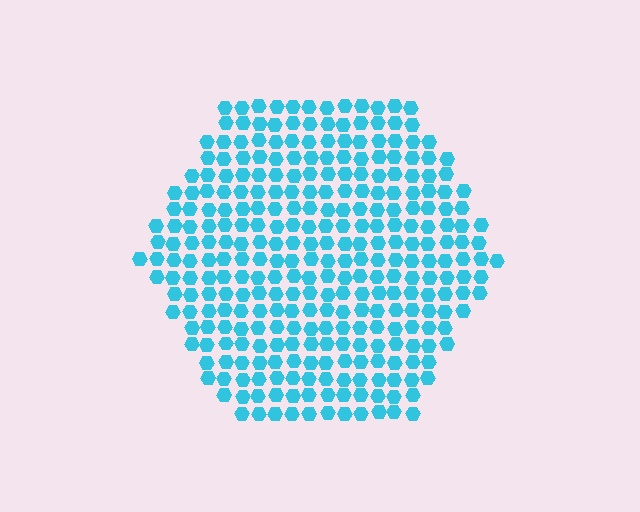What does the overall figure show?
The overall figure shows a hexagon.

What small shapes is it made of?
It is made of small hexagons.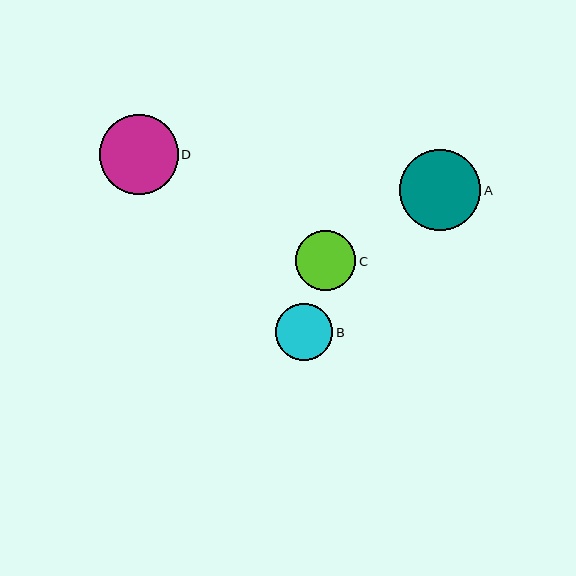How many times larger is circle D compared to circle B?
Circle D is approximately 1.4 times the size of circle B.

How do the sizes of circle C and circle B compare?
Circle C and circle B are approximately the same size.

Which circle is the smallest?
Circle B is the smallest with a size of approximately 57 pixels.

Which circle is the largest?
Circle A is the largest with a size of approximately 81 pixels.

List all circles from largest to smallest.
From largest to smallest: A, D, C, B.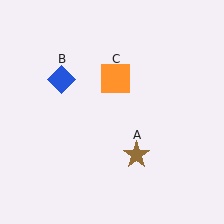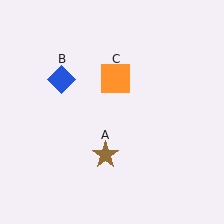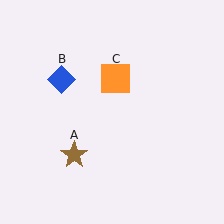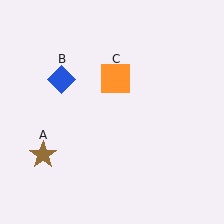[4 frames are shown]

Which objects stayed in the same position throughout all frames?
Blue diamond (object B) and orange square (object C) remained stationary.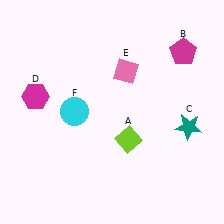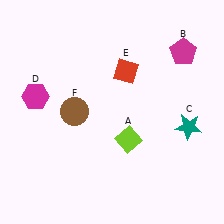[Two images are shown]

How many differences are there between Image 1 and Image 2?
There are 2 differences between the two images.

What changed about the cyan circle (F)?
In Image 1, F is cyan. In Image 2, it changed to brown.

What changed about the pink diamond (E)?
In Image 1, E is pink. In Image 2, it changed to red.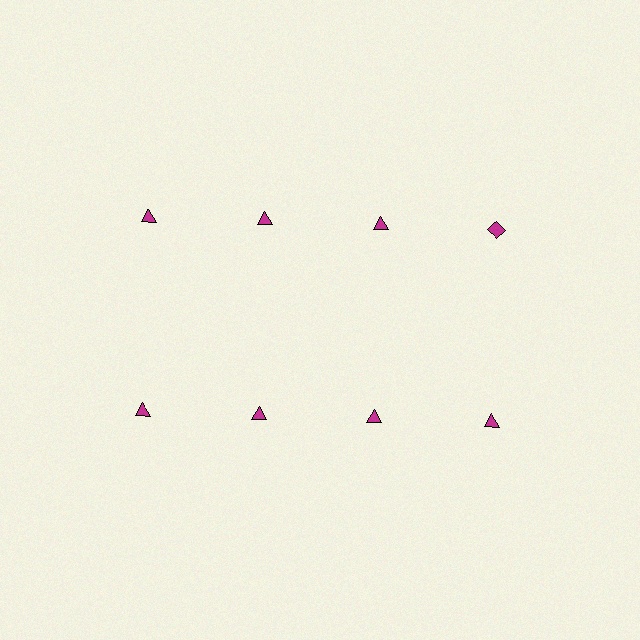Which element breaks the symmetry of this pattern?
The magenta diamond in the top row, second from right column breaks the symmetry. All other shapes are magenta triangles.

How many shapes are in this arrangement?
There are 8 shapes arranged in a grid pattern.